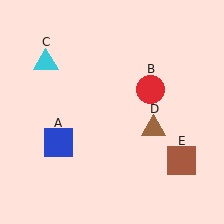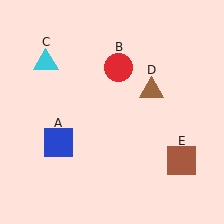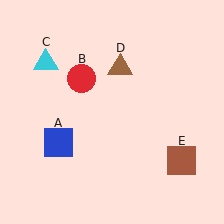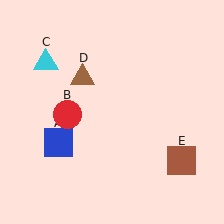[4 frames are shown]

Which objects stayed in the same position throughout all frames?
Blue square (object A) and cyan triangle (object C) and brown square (object E) remained stationary.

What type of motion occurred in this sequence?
The red circle (object B), brown triangle (object D) rotated counterclockwise around the center of the scene.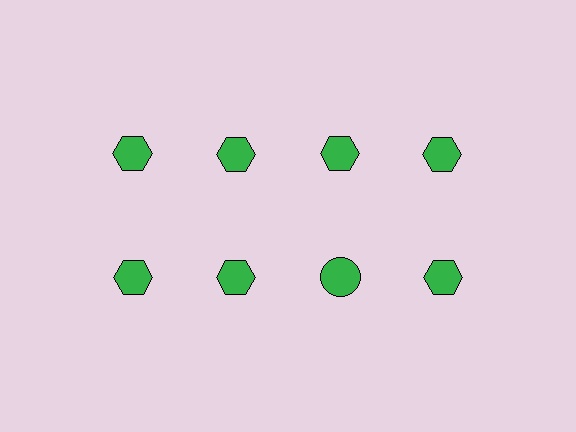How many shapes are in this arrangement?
There are 8 shapes arranged in a grid pattern.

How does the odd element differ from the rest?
It has a different shape: circle instead of hexagon.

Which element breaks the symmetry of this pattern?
The green circle in the second row, center column breaks the symmetry. All other shapes are green hexagons.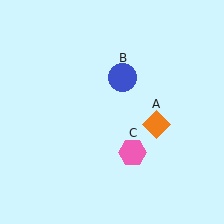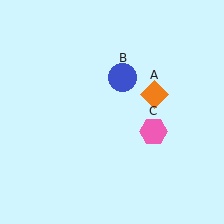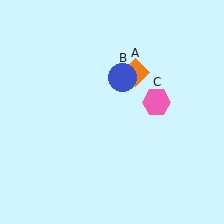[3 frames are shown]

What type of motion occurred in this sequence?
The orange diamond (object A), pink hexagon (object C) rotated counterclockwise around the center of the scene.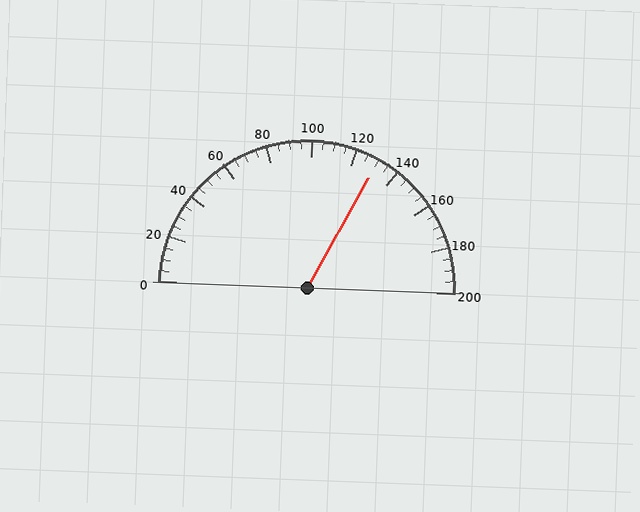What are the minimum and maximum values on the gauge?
The gauge ranges from 0 to 200.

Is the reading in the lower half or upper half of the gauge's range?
The reading is in the upper half of the range (0 to 200).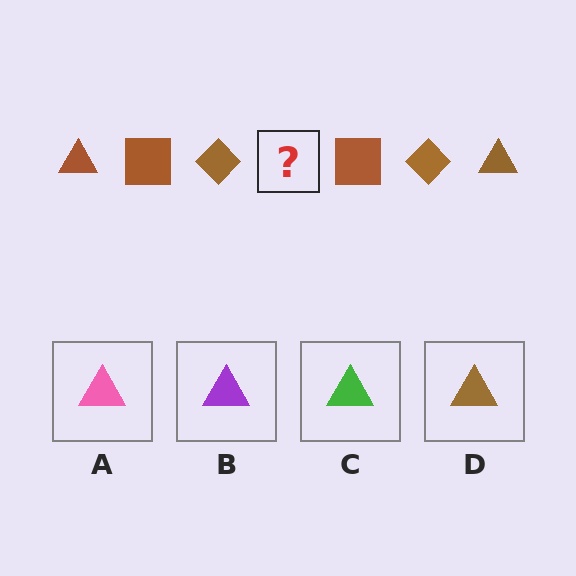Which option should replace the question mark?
Option D.